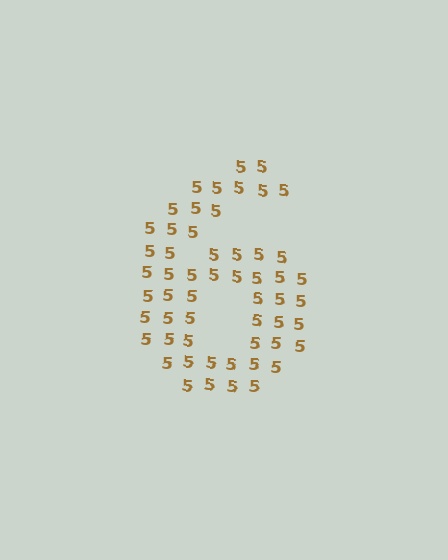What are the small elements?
The small elements are digit 5's.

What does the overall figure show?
The overall figure shows the digit 6.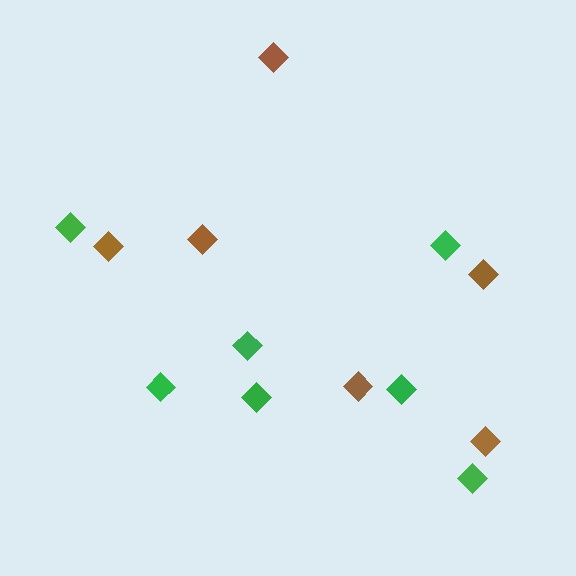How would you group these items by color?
There are 2 groups: one group of green diamonds (7) and one group of brown diamonds (6).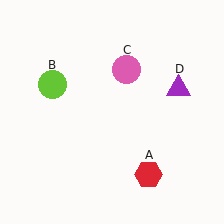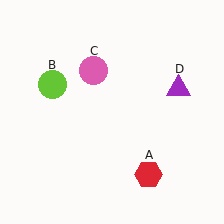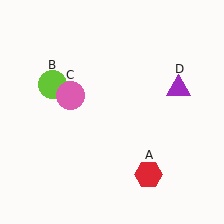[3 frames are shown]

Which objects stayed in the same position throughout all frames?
Red hexagon (object A) and lime circle (object B) and purple triangle (object D) remained stationary.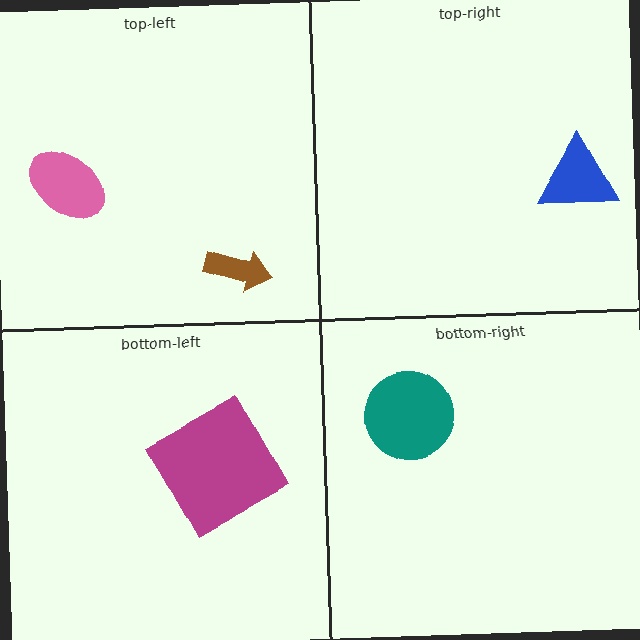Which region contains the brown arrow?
The top-left region.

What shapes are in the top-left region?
The pink ellipse, the brown arrow.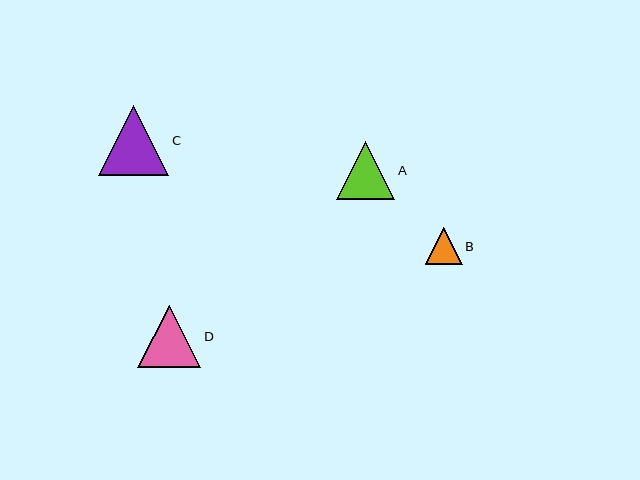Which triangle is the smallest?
Triangle B is the smallest with a size of approximately 37 pixels.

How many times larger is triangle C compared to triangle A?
Triangle C is approximately 1.2 times the size of triangle A.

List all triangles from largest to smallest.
From largest to smallest: C, D, A, B.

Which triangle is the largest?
Triangle C is the largest with a size of approximately 70 pixels.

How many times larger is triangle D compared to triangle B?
Triangle D is approximately 1.7 times the size of triangle B.